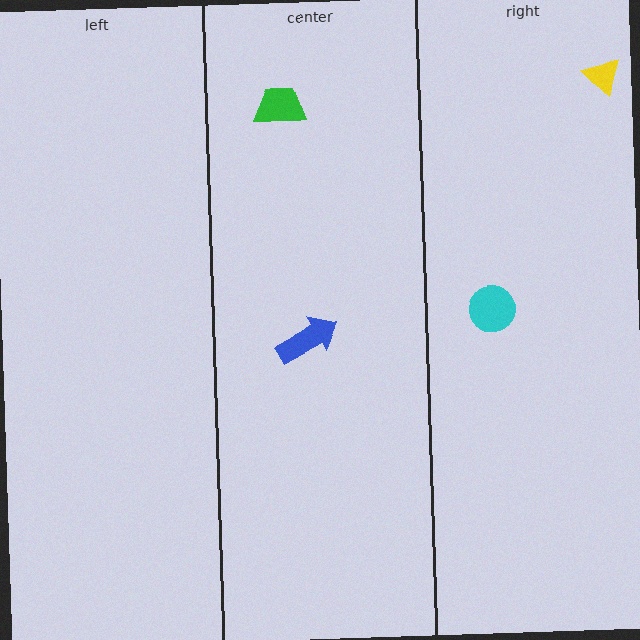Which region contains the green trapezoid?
The center region.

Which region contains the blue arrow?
The center region.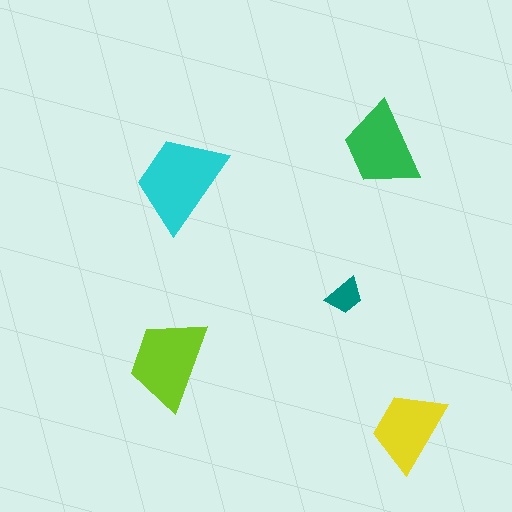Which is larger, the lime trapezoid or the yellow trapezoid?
The lime one.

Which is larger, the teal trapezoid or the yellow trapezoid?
The yellow one.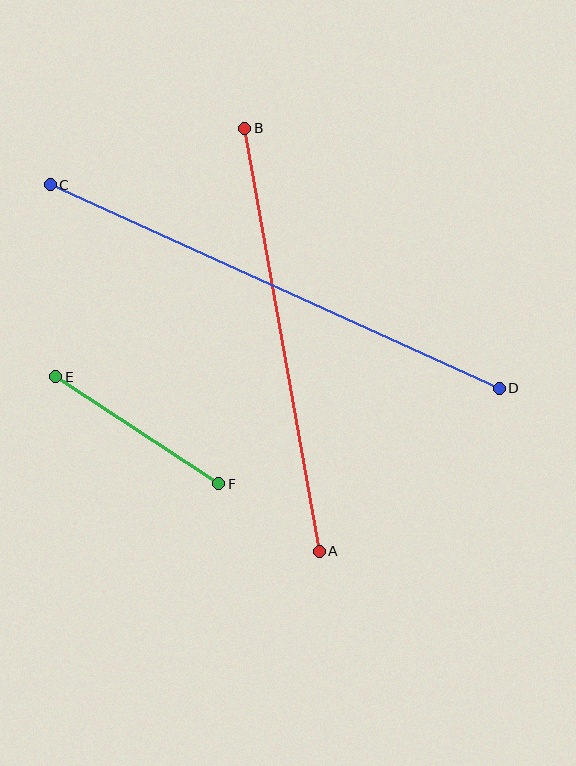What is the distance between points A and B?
The distance is approximately 429 pixels.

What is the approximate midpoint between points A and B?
The midpoint is at approximately (282, 340) pixels.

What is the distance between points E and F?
The distance is approximately 195 pixels.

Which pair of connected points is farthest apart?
Points C and D are farthest apart.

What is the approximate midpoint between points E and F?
The midpoint is at approximately (137, 430) pixels.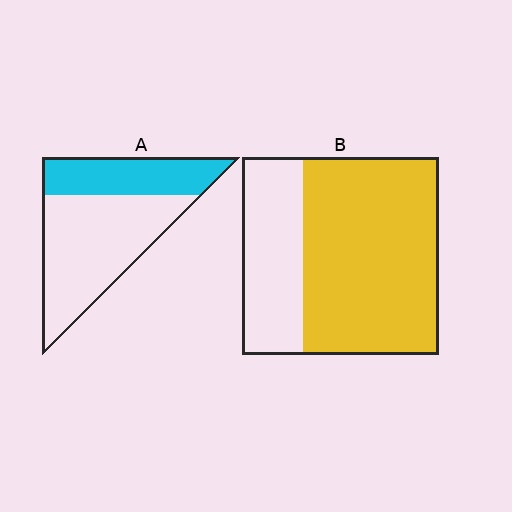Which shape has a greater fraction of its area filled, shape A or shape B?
Shape B.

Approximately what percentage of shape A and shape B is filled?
A is approximately 35% and B is approximately 70%.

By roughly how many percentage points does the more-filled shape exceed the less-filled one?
By roughly 35 percentage points (B over A).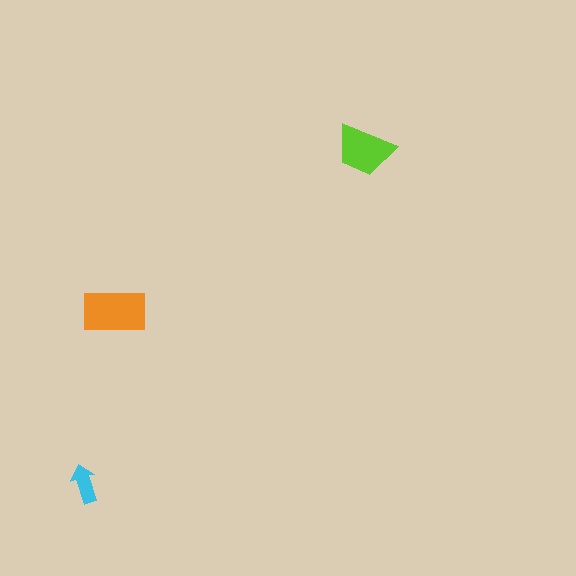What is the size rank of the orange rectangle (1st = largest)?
1st.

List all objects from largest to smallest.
The orange rectangle, the lime trapezoid, the cyan arrow.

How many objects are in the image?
There are 3 objects in the image.